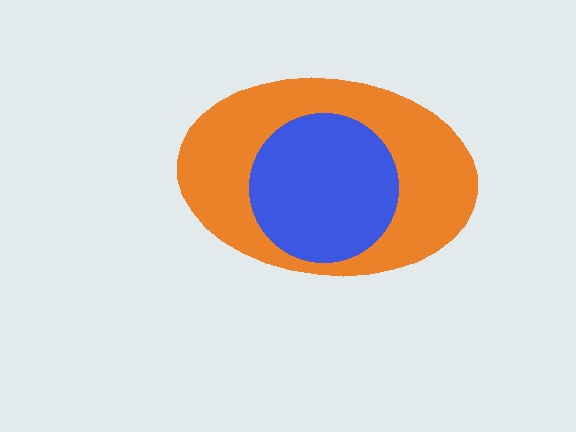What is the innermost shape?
The blue circle.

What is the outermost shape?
The orange ellipse.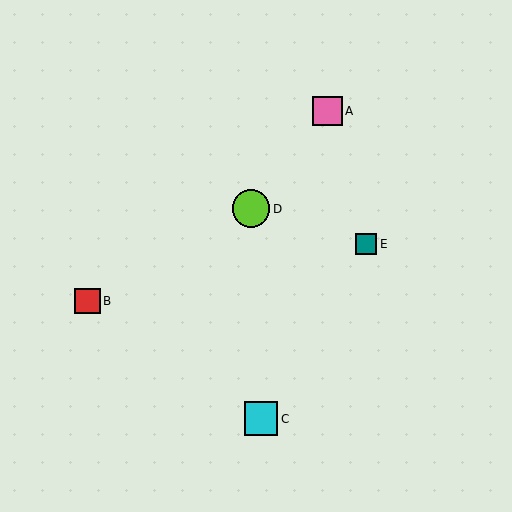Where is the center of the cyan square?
The center of the cyan square is at (261, 419).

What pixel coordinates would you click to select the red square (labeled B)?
Click at (87, 301) to select the red square B.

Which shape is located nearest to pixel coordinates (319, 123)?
The pink square (labeled A) at (327, 111) is nearest to that location.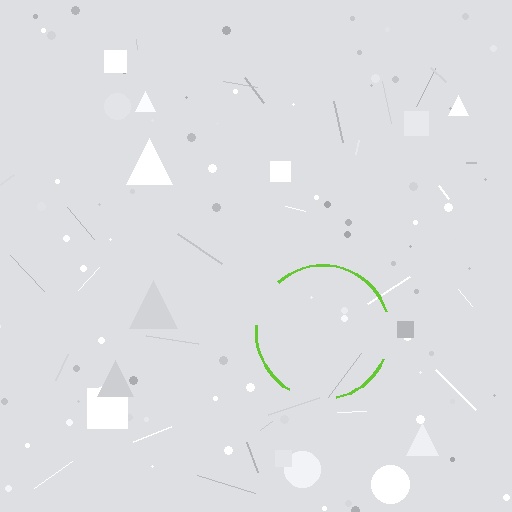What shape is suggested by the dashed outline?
The dashed outline suggests a circle.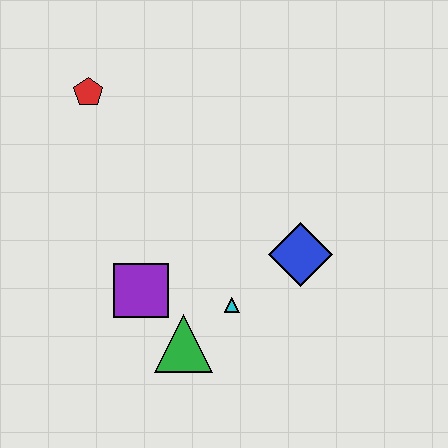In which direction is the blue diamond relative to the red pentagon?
The blue diamond is to the right of the red pentagon.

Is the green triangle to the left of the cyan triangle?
Yes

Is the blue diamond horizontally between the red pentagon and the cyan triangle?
No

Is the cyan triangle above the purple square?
No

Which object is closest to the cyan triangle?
The green triangle is closest to the cyan triangle.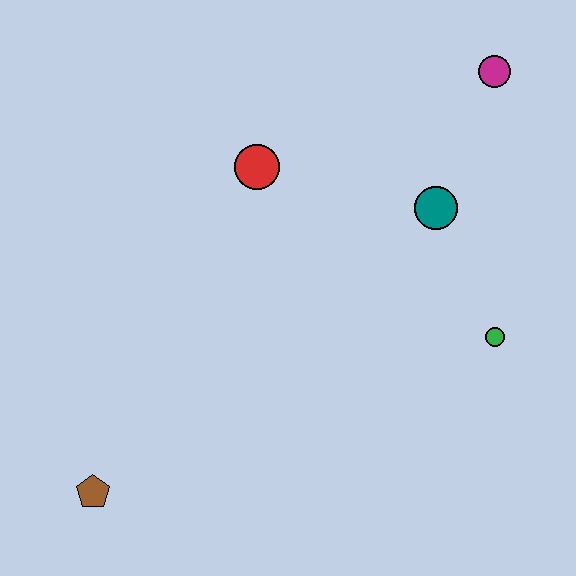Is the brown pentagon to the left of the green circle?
Yes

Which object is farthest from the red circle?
The brown pentagon is farthest from the red circle.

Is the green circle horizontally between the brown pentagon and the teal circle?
No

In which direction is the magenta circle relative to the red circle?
The magenta circle is to the right of the red circle.